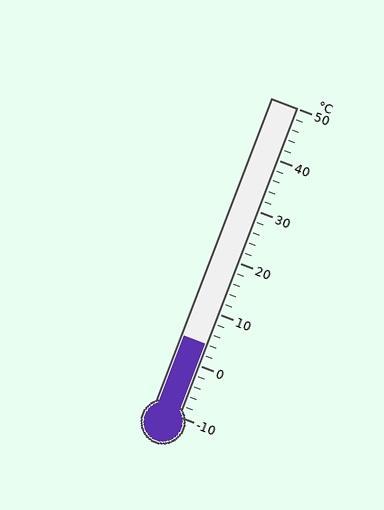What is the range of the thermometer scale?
The thermometer scale ranges from -10°C to 50°C.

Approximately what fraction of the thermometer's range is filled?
The thermometer is filled to approximately 25% of its range.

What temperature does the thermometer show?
The thermometer shows approximately 4°C.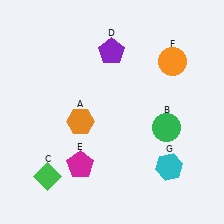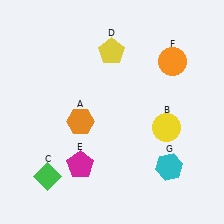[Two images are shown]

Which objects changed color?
B changed from green to yellow. D changed from purple to yellow.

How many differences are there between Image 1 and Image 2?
There are 2 differences between the two images.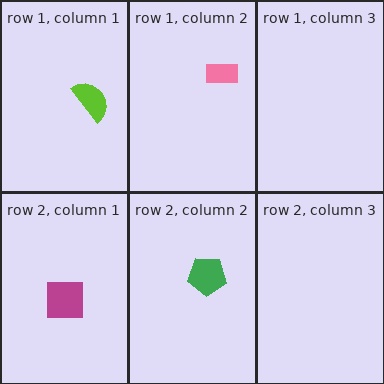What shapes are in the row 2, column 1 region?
The magenta square.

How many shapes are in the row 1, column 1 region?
1.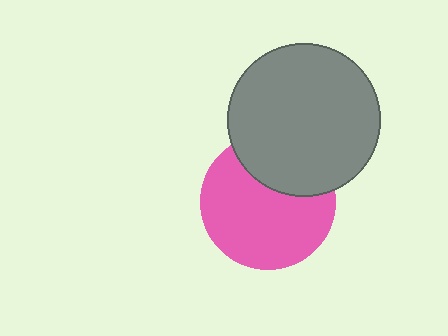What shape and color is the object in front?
The object in front is a gray circle.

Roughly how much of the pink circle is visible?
Most of it is visible (roughly 70%).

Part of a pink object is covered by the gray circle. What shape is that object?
It is a circle.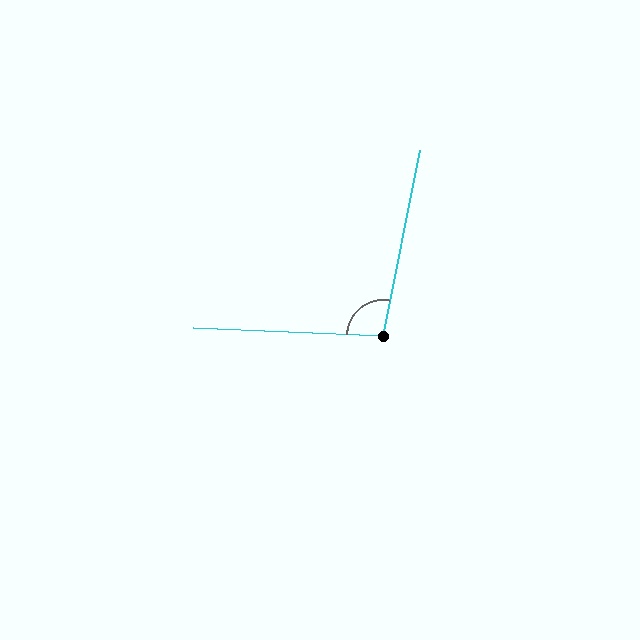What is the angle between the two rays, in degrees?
Approximately 99 degrees.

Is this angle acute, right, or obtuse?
It is obtuse.